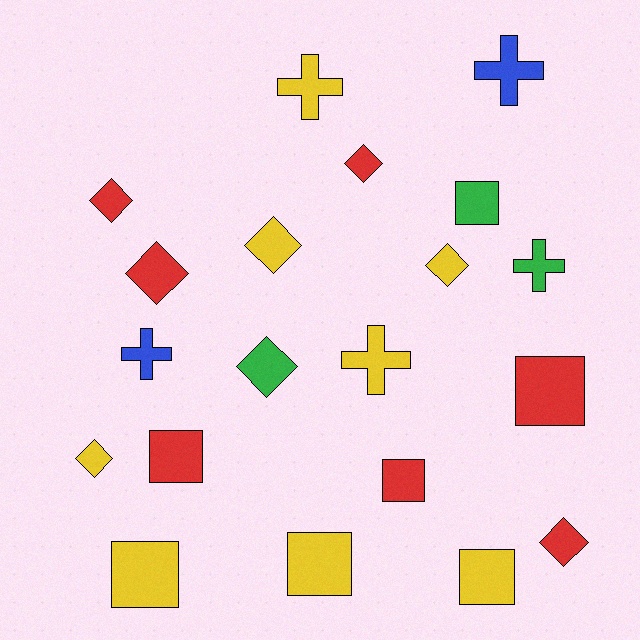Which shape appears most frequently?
Diamond, with 8 objects.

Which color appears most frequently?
Yellow, with 8 objects.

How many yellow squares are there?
There are 3 yellow squares.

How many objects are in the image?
There are 20 objects.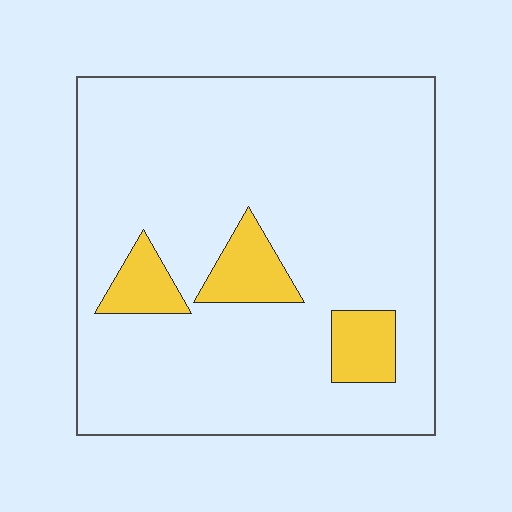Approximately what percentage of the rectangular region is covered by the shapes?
Approximately 10%.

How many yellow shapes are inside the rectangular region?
3.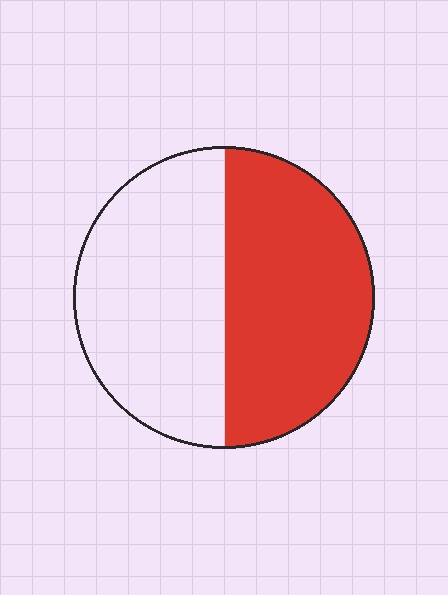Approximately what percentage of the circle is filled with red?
Approximately 50%.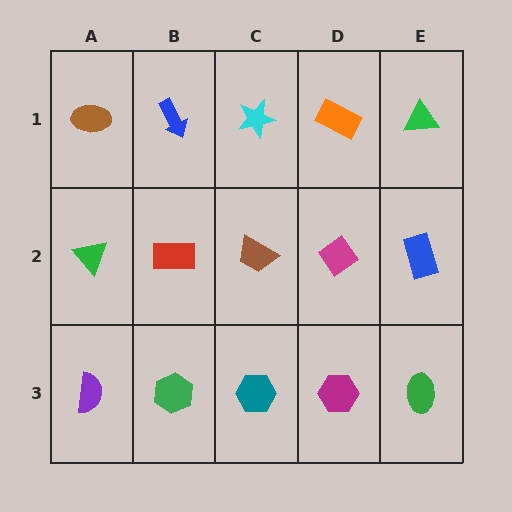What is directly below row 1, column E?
A blue rectangle.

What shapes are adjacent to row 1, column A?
A green triangle (row 2, column A), a blue arrow (row 1, column B).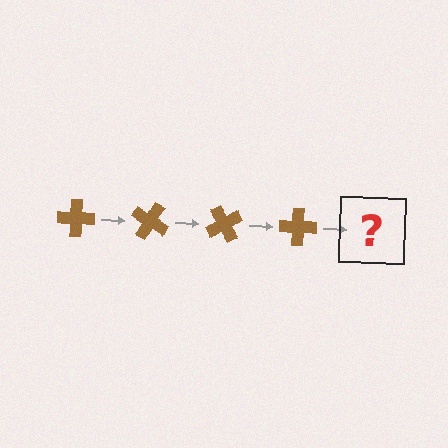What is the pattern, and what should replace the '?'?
The pattern is that the cross rotates 30 degrees each step. The '?' should be a brown cross rotated 120 degrees.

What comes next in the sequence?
The next element should be a brown cross rotated 120 degrees.